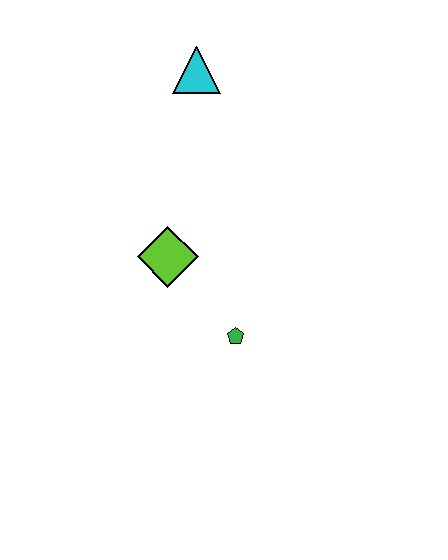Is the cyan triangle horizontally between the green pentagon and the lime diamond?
Yes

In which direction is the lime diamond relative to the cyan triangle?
The lime diamond is below the cyan triangle.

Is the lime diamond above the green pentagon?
Yes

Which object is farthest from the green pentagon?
The cyan triangle is farthest from the green pentagon.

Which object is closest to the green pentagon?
The lime diamond is closest to the green pentagon.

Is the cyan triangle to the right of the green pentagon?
No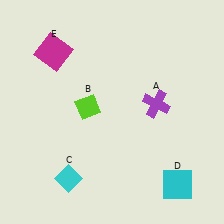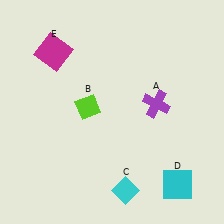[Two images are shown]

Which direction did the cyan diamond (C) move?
The cyan diamond (C) moved right.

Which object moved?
The cyan diamond (C) moved right.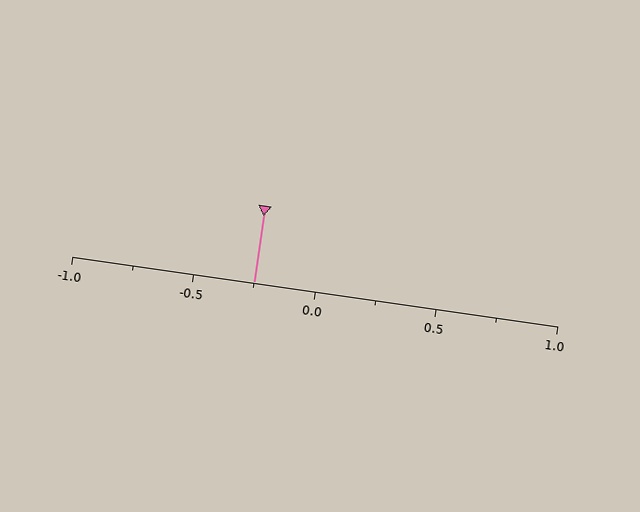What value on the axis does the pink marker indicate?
The marker indicates approximately -0.25.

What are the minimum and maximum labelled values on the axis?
The axis runs from -1.0 to 1.0.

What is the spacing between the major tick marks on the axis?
The major ticks are spaced 0.5 apart.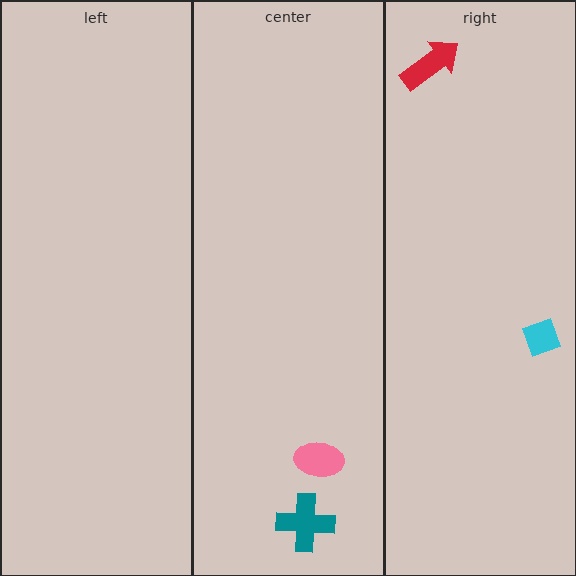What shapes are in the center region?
The pink ellipse, the teal cross.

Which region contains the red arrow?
The right region.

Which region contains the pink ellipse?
The center region.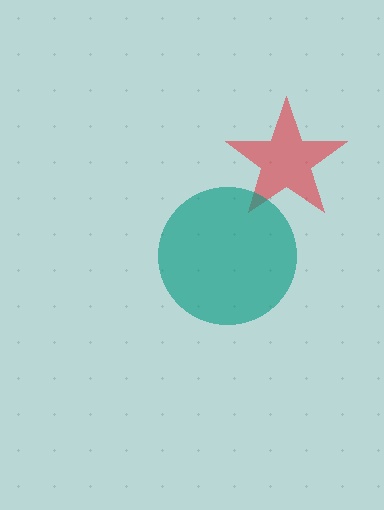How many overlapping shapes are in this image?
There are 2 overlapping shapes in the image.